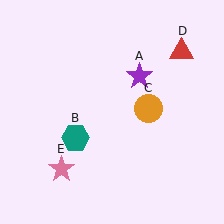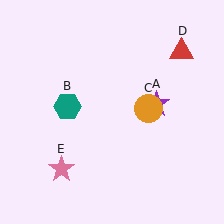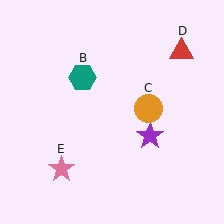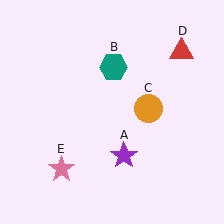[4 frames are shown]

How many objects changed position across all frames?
2 objects changed position: purple star (object A), teal hexagon (object B).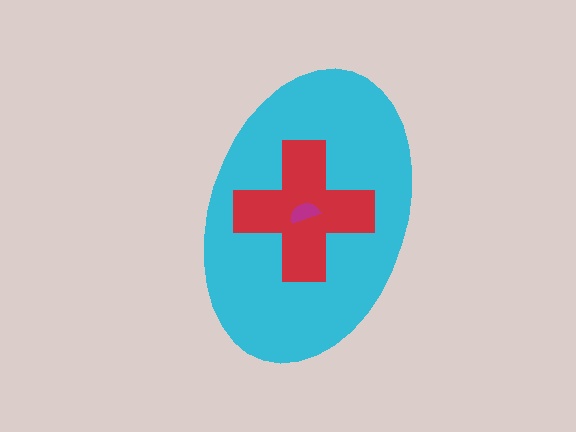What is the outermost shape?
The cyan ellipse.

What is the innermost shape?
The magenta semicircle.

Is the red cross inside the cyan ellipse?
Yes.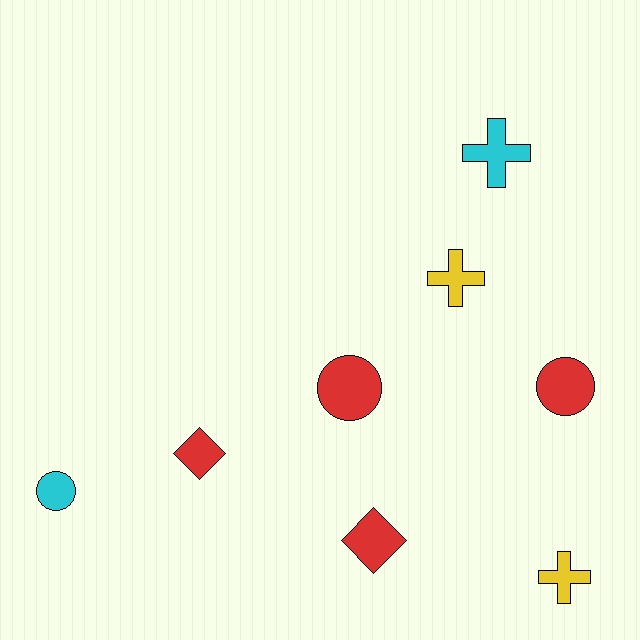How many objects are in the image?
There are 8 objects.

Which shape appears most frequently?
Cross, with 3 objects.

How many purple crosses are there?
There are no purple crosses.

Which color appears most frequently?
Red, with 4 objects.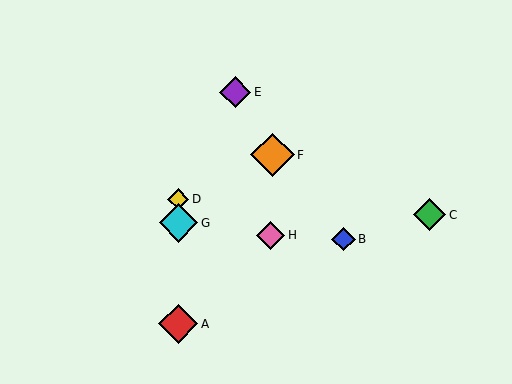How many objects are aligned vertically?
3 objects (A, D, G) are aligned vertically.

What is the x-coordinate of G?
Object G is at x≈178.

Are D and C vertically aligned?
No, D is at x≈178 and C is at x≈430.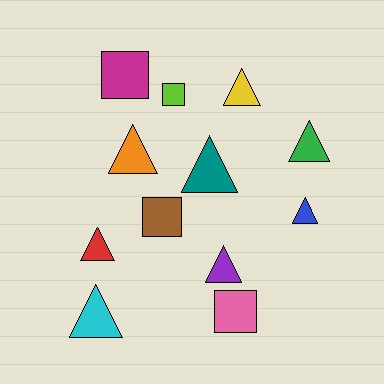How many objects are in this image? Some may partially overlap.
There are 12 objects.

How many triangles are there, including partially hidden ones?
There are 8 triangles.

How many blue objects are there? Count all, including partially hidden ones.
There is 1 blue object.